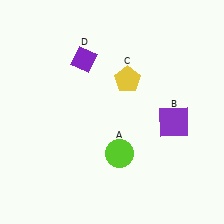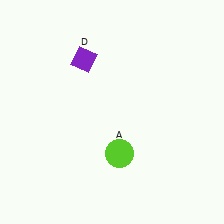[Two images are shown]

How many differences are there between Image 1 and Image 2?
There are 2 differences between the two images.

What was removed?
The purple square (B), the yellow pentagon (C) were removed in Image 2.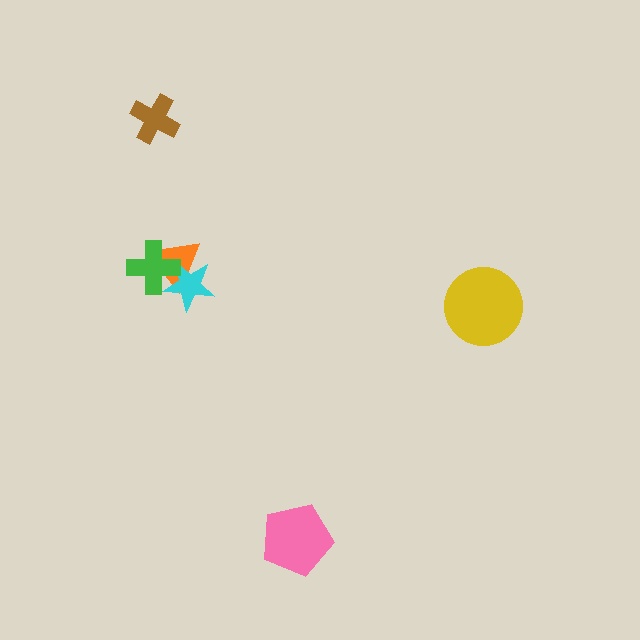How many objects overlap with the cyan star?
2 objects overlap with the cyan star.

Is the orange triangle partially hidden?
Yes, it is partially covered by another shape.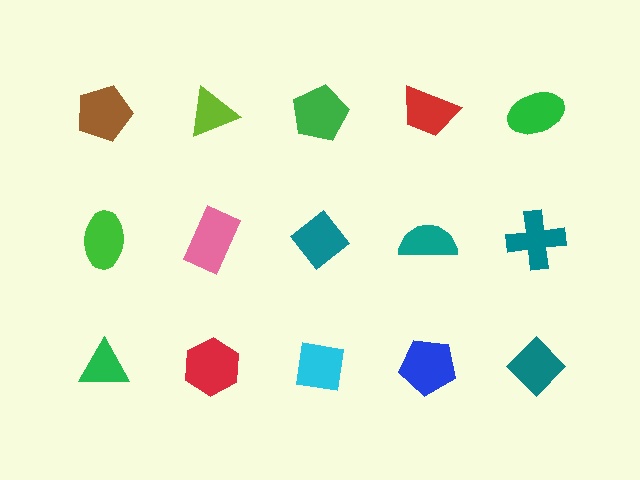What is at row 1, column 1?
A brown pentagon.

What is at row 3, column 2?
A red hexagon.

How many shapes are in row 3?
5 shapes.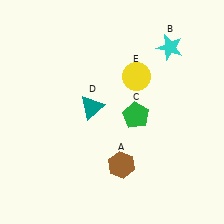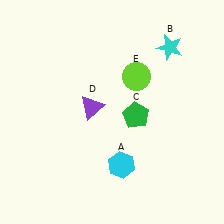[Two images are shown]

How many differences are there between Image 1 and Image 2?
There are 3 differences between the two images.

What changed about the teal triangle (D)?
In Image 1, D is teal. In Image 2, it changed to purple.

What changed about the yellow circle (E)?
In Image 1, E is yellow. In Image 2, it changed to lime.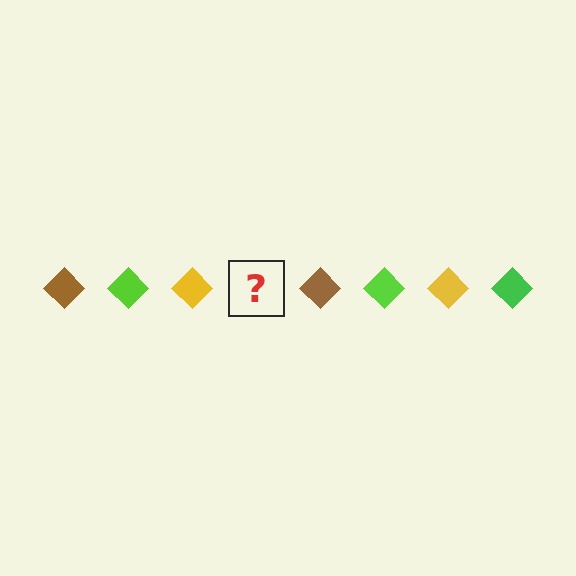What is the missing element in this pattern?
The missing element is a green diamond.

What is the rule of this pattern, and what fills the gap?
The rule is that the pattern cycles through brown, lime, yellow, green diamonds. The gap should be filled with a green diamond.